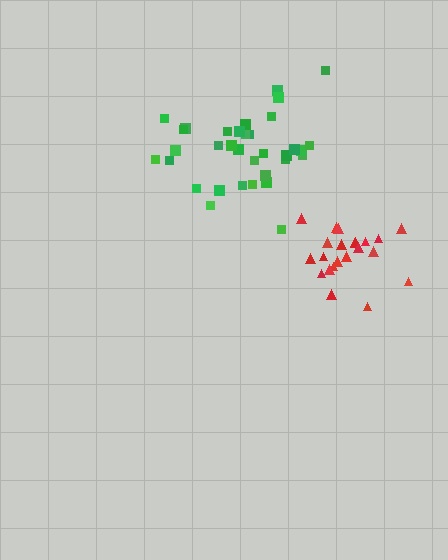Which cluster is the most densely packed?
Red.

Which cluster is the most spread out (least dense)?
Green.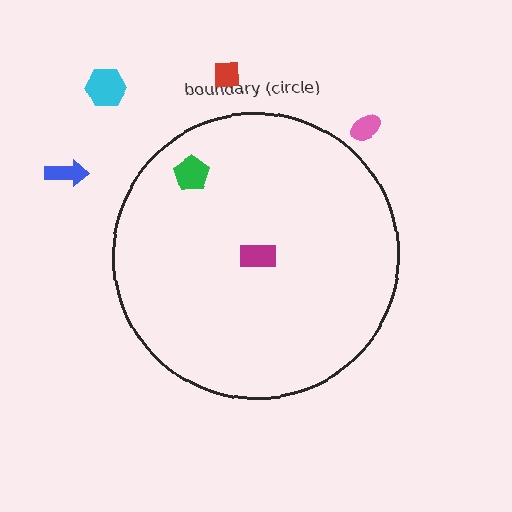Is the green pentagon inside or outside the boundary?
Inside.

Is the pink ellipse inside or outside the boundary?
Outside.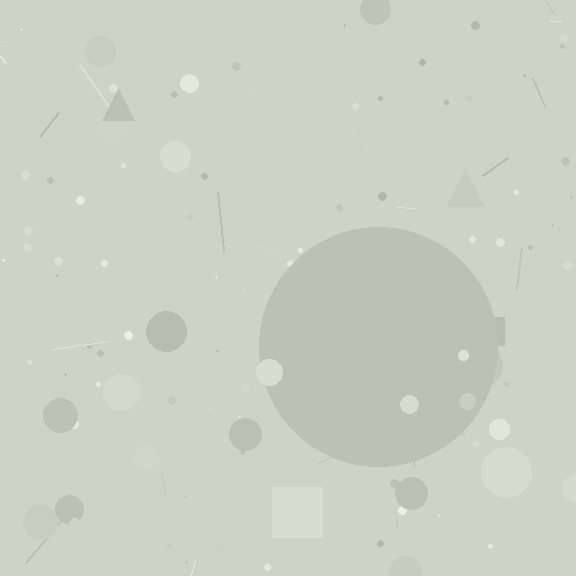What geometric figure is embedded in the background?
A circle is embedded in the background.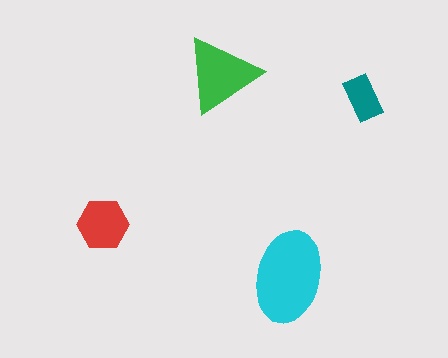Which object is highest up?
The green triangle is topmost.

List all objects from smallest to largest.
The teal rectangle, the red hexagon, the green triangle, the cyan ellipse.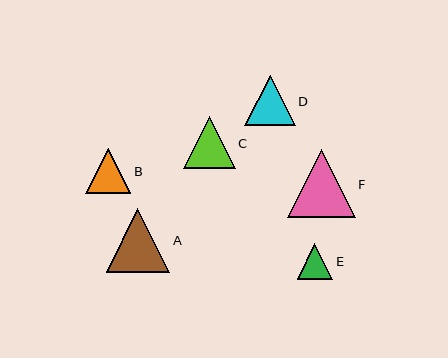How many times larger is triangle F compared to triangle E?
Triangle F is approximately 1.9 times the size of triangle E.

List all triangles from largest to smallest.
From largest to smallest: F, A, C, D, B, E.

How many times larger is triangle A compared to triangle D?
Triangle A is approximately 1.3 times the size of triangle D.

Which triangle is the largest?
Triangle F is the largest with a size of approximately 68 pixels.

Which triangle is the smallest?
Triangle E is the smallest with a size of approximately 36 pixels.